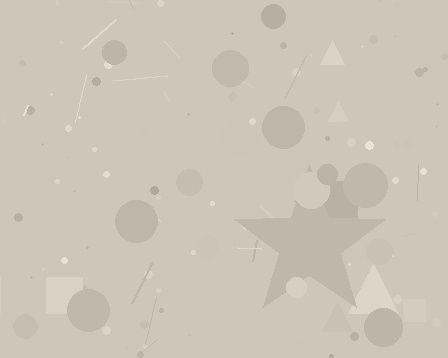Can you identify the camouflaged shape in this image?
The camouflaged shape is a star.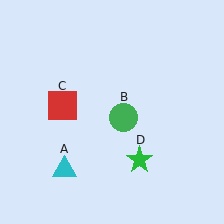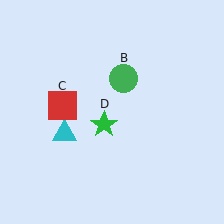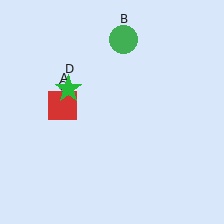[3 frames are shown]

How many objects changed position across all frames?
3 objects changed position: cyan triangle (object A), green circle (object B), green star (object D).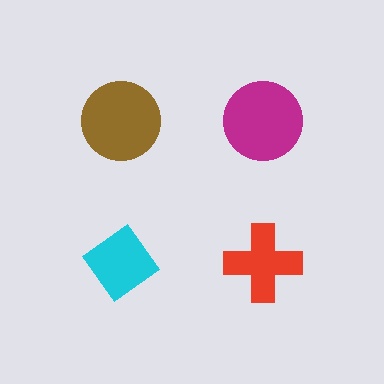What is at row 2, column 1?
A cyan diamond.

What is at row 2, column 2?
A red cross.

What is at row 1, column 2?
A magenta circle.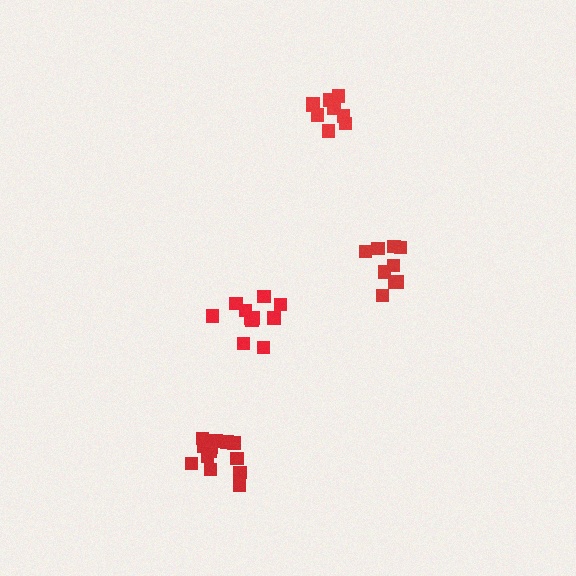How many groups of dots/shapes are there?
There are 4 groups.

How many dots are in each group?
Group 1: 11 dots, Group 2: 9 dots, Group 3: 13 dots, Group 4: 9 dots (42 total).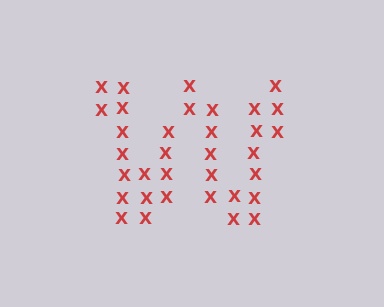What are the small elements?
The small elements are letter X's.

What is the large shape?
The large shape is the letter W.